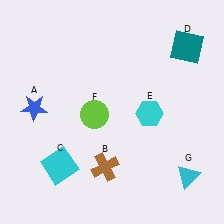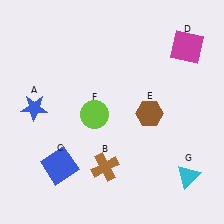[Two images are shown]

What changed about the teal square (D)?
In Image 1, D is teal. In Image 2, it changed to magenta.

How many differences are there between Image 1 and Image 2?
There are 3 differences between the two images.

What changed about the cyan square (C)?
In Image 1, C is cyan. In Image 2, it changed to blue.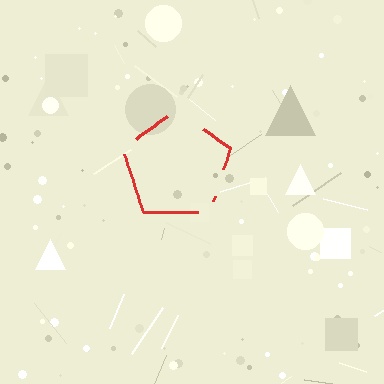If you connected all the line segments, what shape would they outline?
They would outline a pentagon.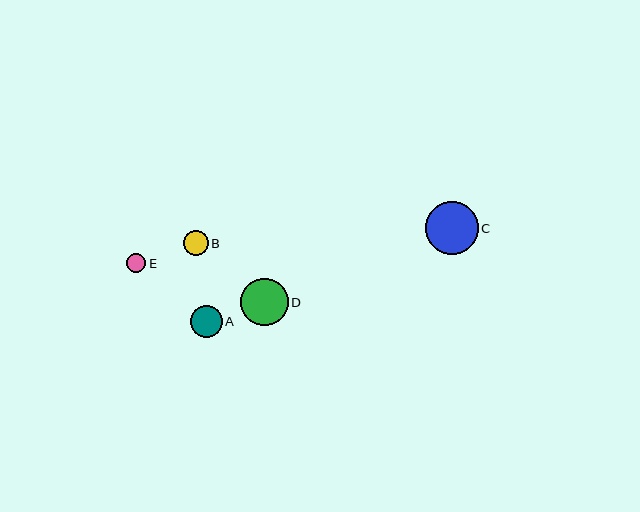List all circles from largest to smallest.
From largest to smallest: C, D, A, B, E.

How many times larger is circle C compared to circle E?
Circle C is approximately 2.8 times the size of circle E.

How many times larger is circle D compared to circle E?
Circle D is approximately 2.5 times the size of circle E.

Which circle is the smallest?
Circle E is the smallest with a size of approximately 19 pixels.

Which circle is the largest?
Circle C is the largest with a size of approximately 53 pixels.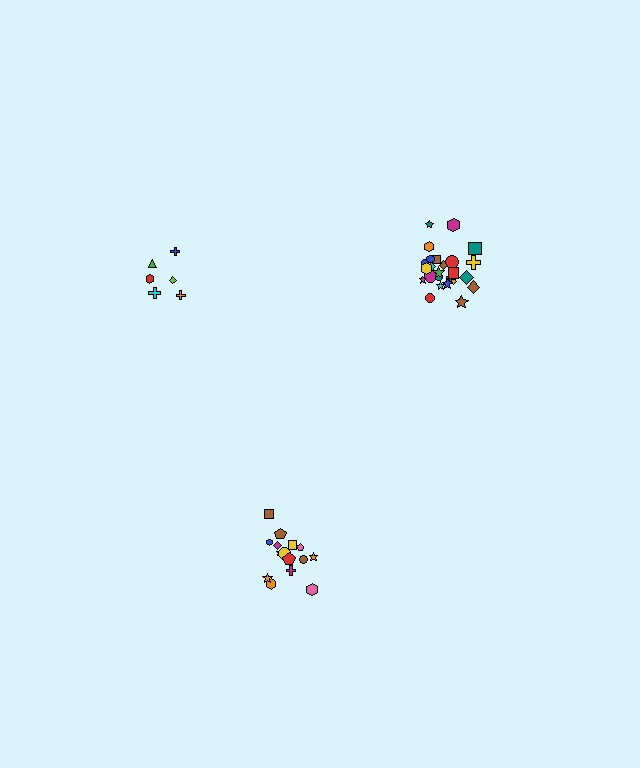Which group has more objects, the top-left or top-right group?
The top-right group.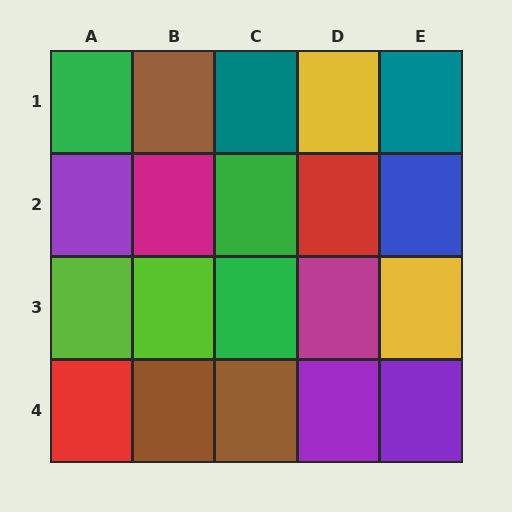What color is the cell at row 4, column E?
Purple.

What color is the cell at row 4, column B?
Brown.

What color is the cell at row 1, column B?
Brown.